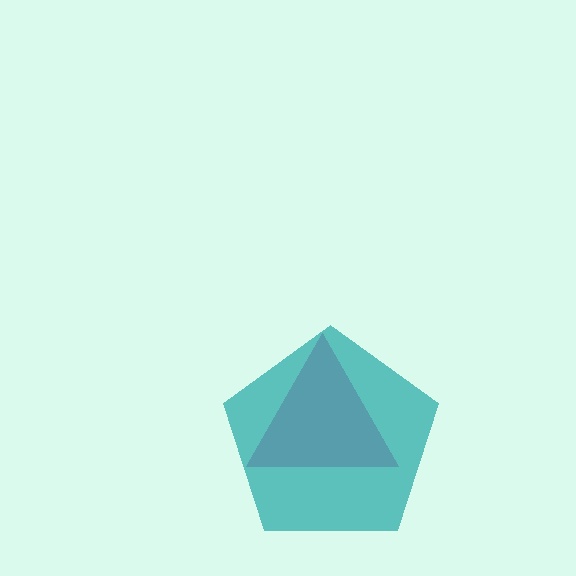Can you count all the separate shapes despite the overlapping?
Yes, there are 2 separate shapes.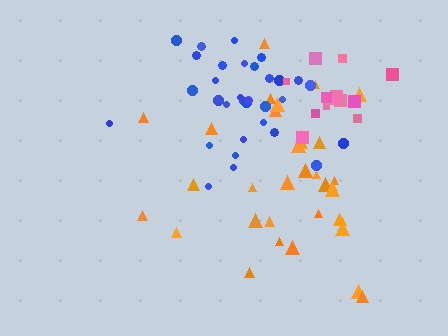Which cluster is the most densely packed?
Pink.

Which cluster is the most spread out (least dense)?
Orange.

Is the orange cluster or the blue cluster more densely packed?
Blue.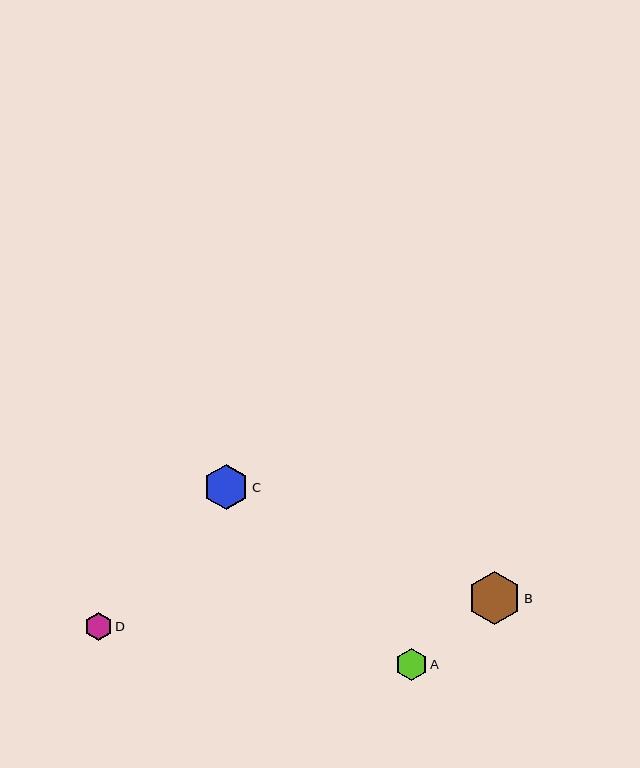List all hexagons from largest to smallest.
From largest to smallest: B, C, A, D.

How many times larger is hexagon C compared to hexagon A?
Hexagon C is approximately 1.4 times the size of hexagon A.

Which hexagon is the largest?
Hexagon B is the largest with a size of approximately 53 pixels.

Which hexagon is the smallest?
Hexagon D is the smallest with a size of approximately 28 pixels.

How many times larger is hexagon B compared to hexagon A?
Hexagon B is approximately 1.7 times the size of hexagon A.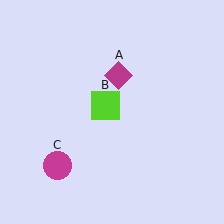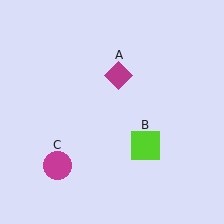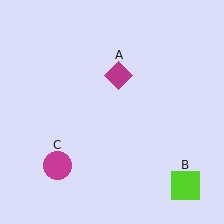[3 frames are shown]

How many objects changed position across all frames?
1 object changed position: lime square (object B).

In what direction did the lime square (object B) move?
The lime square (object B) moved down and to the right.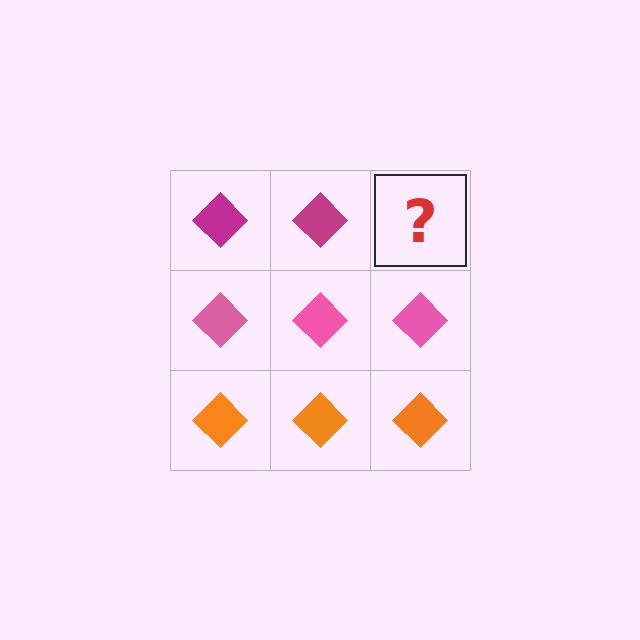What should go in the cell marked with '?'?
The missing cell should contain a magenta diamond.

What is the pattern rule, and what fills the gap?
The rule is that each row has a consistent color. The gap should be filled with a magenta diamond.